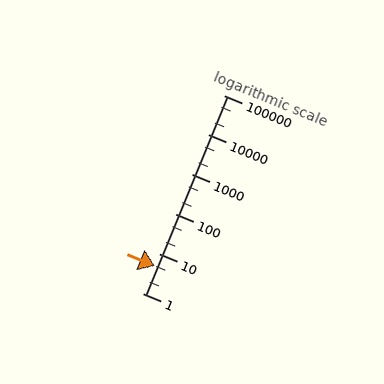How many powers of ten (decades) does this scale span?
The scale spans 5 decades, from 1 to 100000.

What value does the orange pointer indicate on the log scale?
The pointer indicates approximately 4.8.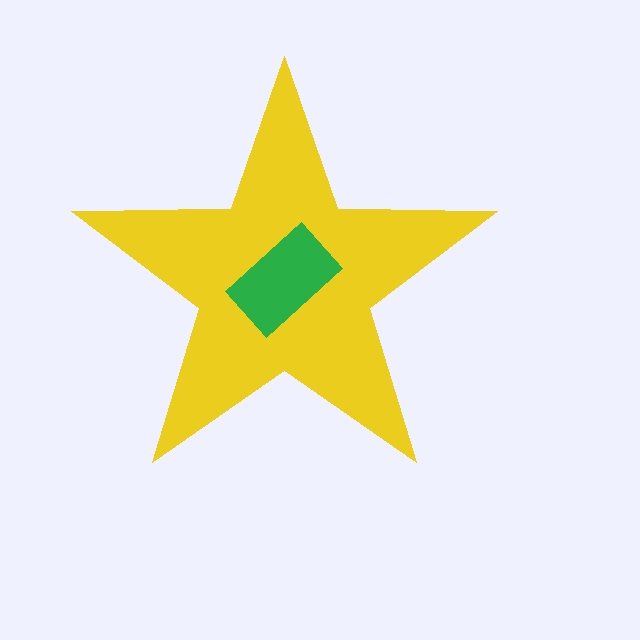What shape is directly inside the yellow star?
The green rectangle.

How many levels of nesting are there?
2.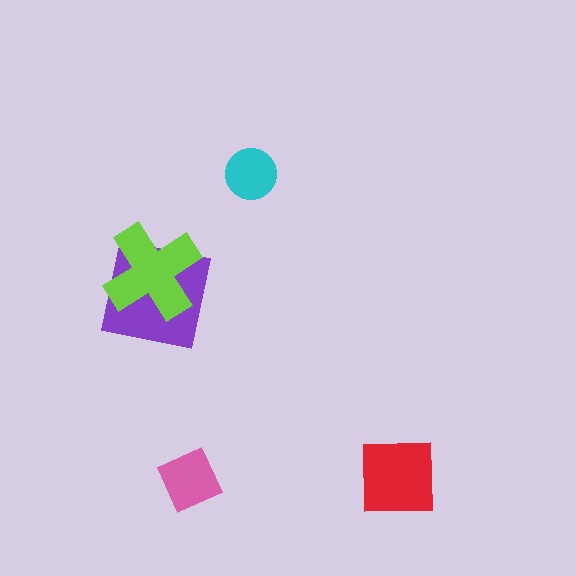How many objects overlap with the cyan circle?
0 objects overlap with the cyan circle.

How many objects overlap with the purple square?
1 object overlaps with the purple square.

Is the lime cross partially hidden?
No, no other shape covers it.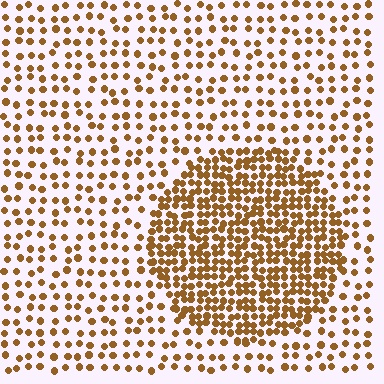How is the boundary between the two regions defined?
The boundary is defined by a change in element density (approximately 2.4x ratio). All elements are the same color, size, and shape.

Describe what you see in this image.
The image contains small brown elements arranged at two different densities. A circle-shaped region is visible where the elements are more densely packed than the surrounding area.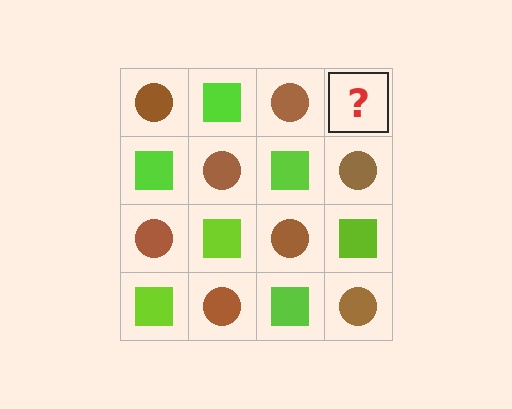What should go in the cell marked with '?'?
The missing cell should contain a lime square.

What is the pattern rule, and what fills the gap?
The rule is that it alternates brown circle and lime square in a checkerboard pattern. The gap should be filled with a lime square.